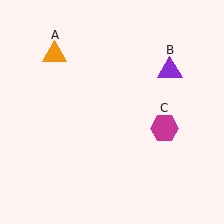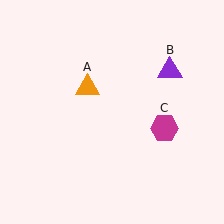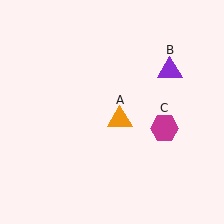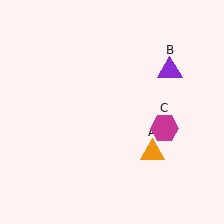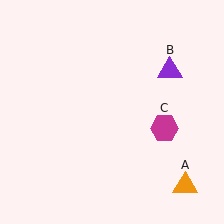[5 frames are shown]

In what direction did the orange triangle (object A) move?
The orange triangle (object A) moved down and to the right.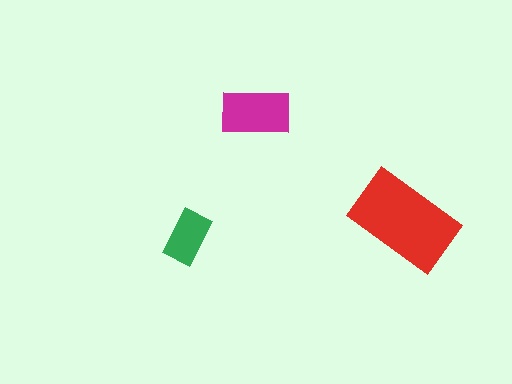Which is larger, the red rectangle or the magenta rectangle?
The red one.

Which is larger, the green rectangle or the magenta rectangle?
The magenta one.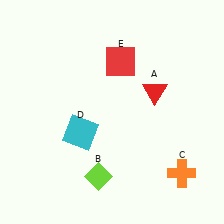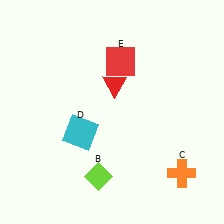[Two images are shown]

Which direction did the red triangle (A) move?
The red triangle (A) moved left.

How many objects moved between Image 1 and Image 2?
1 object moved between the two images.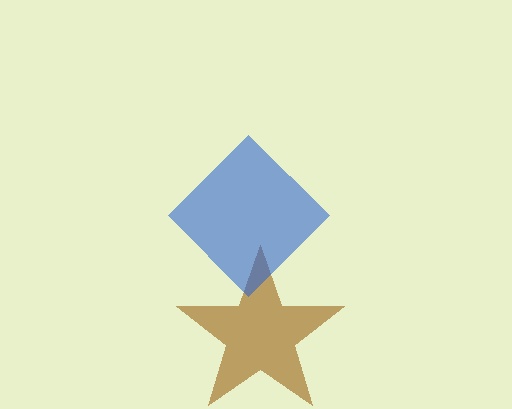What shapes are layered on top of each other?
The layered shapes are: a brown star, a blue diamond.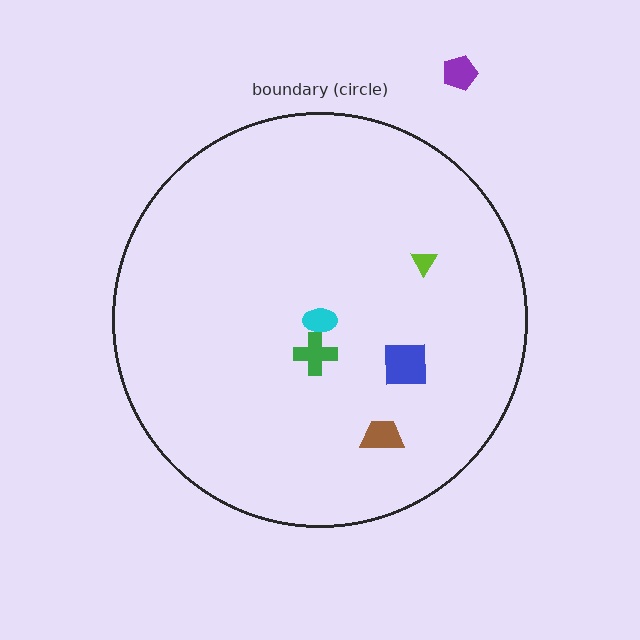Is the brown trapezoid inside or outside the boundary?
Inside.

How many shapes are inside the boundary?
5 inside, 1 outside.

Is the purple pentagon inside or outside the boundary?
Outside.